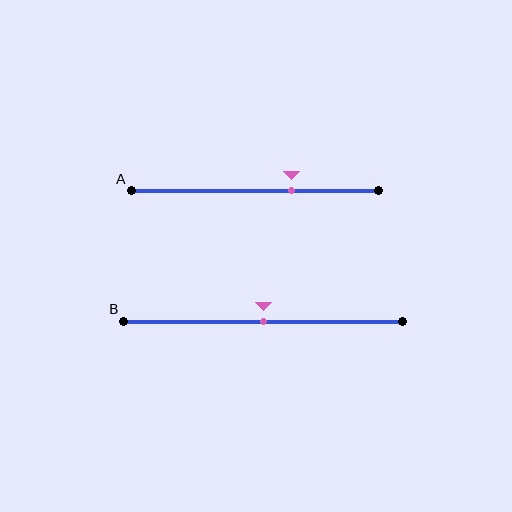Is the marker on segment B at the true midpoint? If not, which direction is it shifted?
Yes, the marker on segment B is at the true midpoint.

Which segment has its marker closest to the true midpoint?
Segment B has its marker closest to the true midpoint.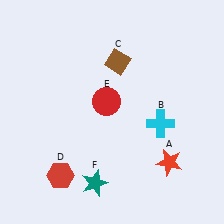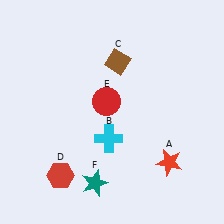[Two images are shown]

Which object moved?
The cyan cross (B) moved left.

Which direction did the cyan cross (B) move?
The cyan cross (B) moved left.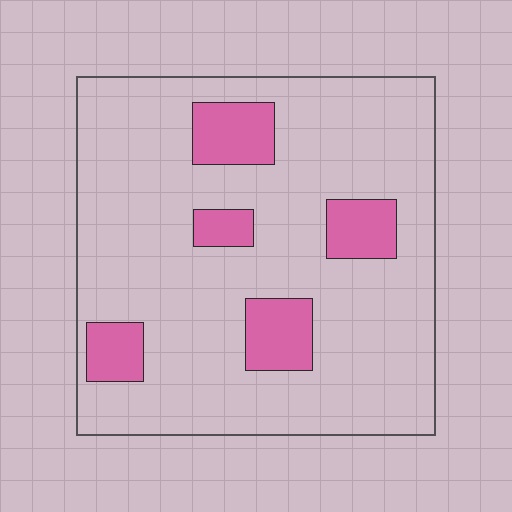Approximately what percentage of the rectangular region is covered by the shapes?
Approximately 15%.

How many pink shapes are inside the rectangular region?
5.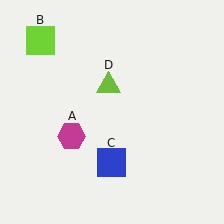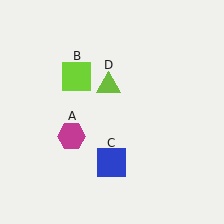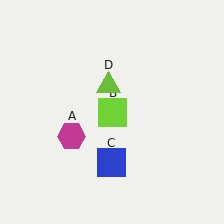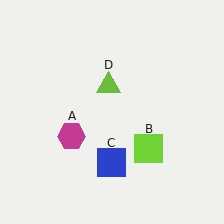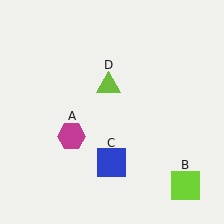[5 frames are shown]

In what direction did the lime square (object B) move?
The lime square (object B) moved down and to the right.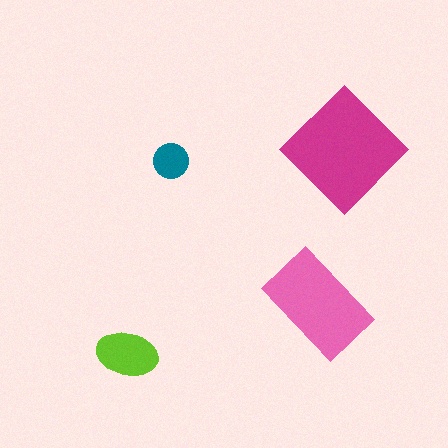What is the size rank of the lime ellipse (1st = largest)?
3rd.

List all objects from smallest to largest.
The teal circle, the lime ellipse, the pink rectangle, the magenta diamond.